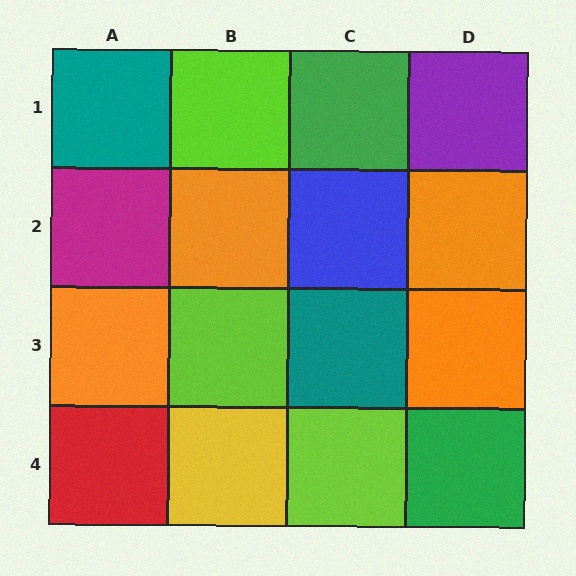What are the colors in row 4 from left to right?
Red, yellow, lime, green.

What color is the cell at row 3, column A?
Orange.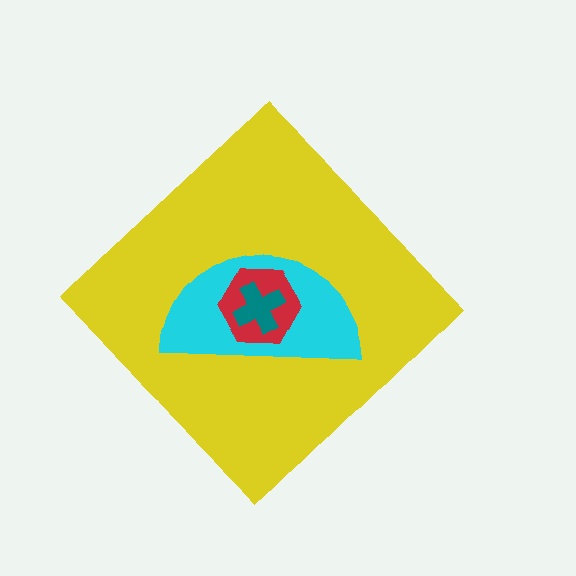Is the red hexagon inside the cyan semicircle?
Yes.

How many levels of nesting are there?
4.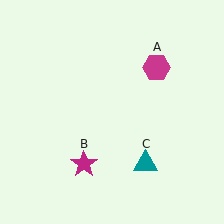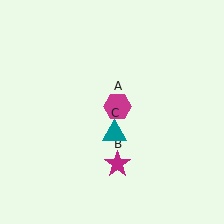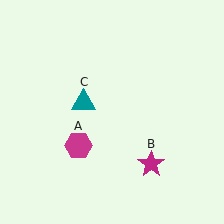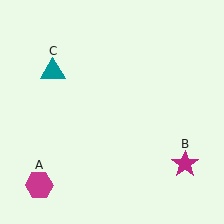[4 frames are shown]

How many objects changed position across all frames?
3 objects changed position: magenta hexagon (object A), magenta star (object B), teal triangle (object C).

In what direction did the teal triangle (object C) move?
The teal triangle (object C) moved up and to the left.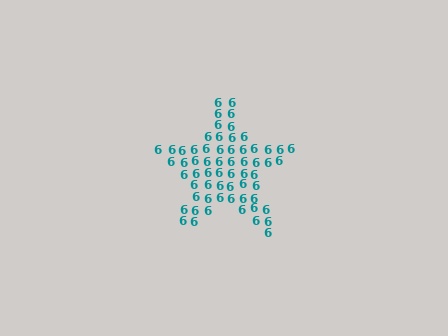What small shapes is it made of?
It is made of small digit 6's.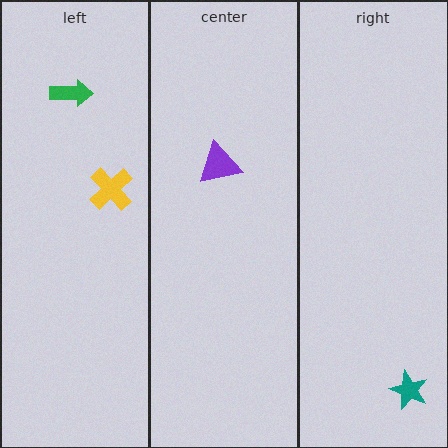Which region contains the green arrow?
The left region.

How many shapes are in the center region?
1.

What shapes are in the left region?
The green arrow, the yellow cross.